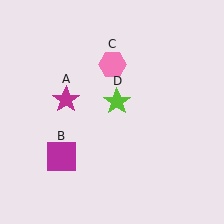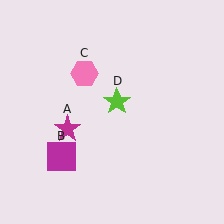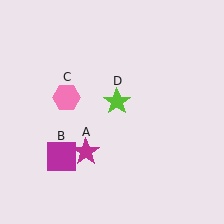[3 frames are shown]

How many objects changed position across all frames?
2 objects changed position: magenta star (object A), pink hexagon (object C).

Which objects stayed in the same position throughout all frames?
Magenta square (object B) and lime star (object D) remained stationary.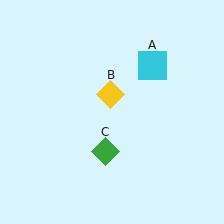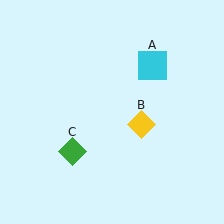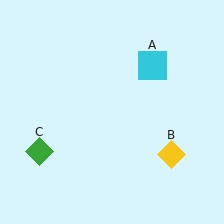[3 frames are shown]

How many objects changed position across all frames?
2 objects changed position: yellow diamond (object B), green diamond (object C).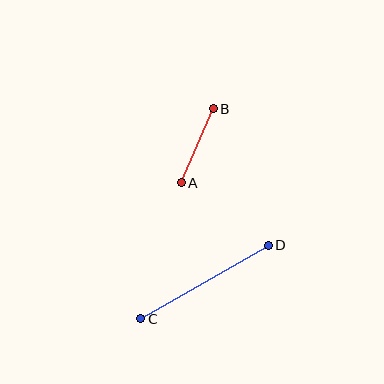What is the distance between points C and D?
The distance is approximately 147 pixels.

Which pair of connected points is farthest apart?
Points C and D are farthest apart.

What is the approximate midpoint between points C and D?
The midpoint is at approximately (205, 282) pixels.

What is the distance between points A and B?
The distance is approximately 81 pixels.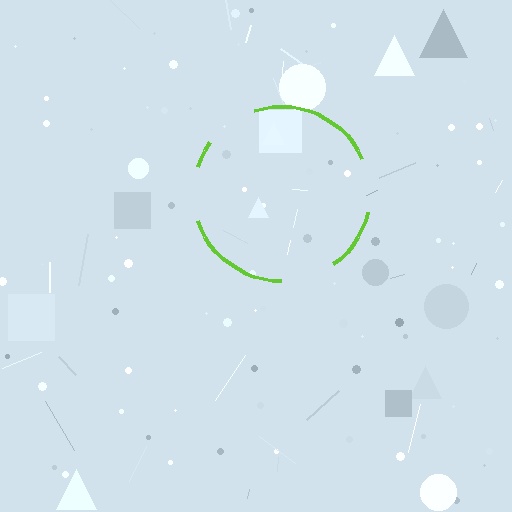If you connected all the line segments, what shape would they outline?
They would outline a circle.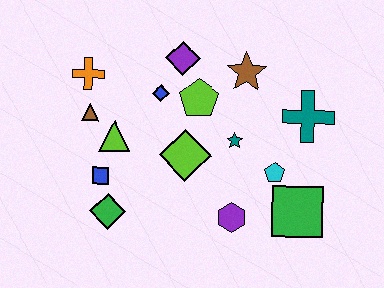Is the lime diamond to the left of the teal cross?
Yes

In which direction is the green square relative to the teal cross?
The green square is below the teal cross.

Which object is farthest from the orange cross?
The green square is farthest from the orange cross.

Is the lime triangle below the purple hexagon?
No